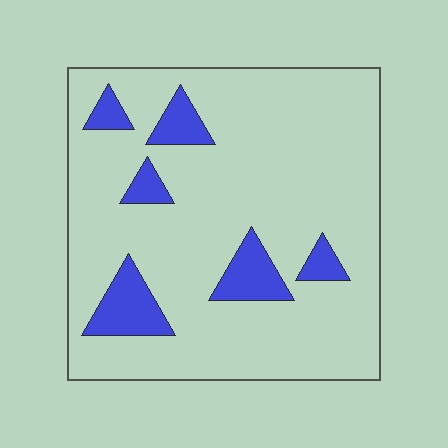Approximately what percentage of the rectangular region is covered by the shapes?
Approximately 15%.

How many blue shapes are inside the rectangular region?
6.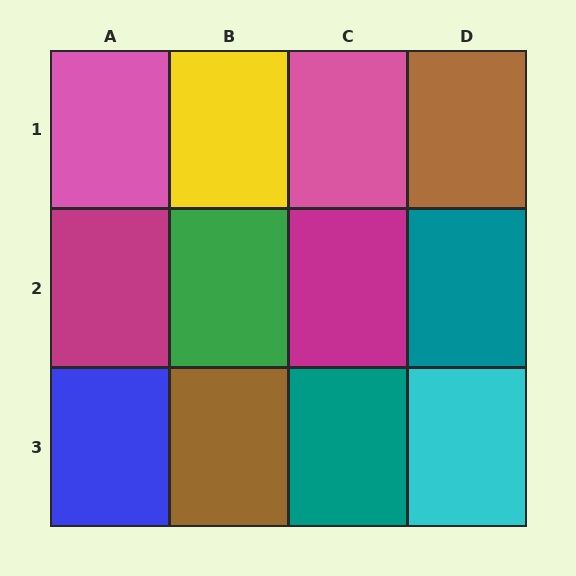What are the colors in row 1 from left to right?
Pink, yellow, pink, brown.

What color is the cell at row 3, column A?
Blue.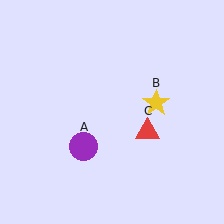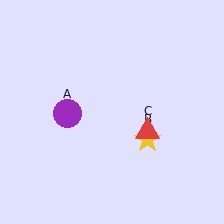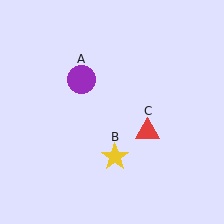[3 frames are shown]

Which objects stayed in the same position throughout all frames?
Red triangle (object C) remained stationary.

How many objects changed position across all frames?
2 objects changed position: purple circle (object A), yellow star (object B).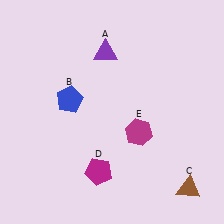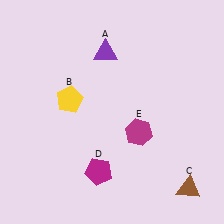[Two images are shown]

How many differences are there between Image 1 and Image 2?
There is 1 difference between the two images.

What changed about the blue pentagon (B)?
In Image 1, B is blue. In Image 2, it changed to yellow.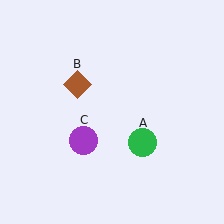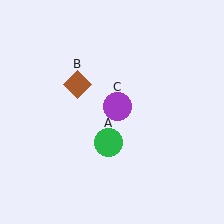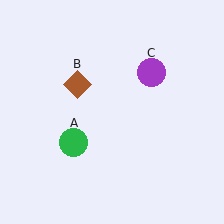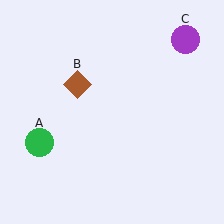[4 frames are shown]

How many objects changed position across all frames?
2 objects changed position: green circle (object A), purple circle (object C).